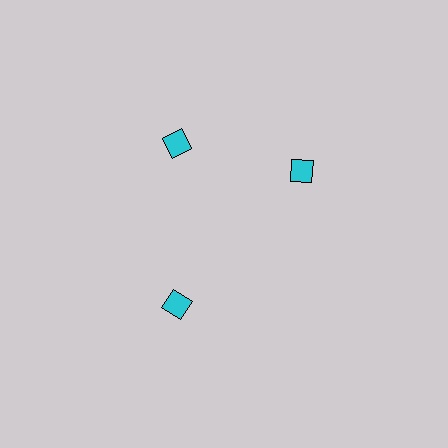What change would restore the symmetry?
The symmetry would be restored by rotating it back into even spacing with its neighbors so that all 3 diamonds sit at equal angles and equal distance from the center.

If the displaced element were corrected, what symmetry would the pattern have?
It would have 3-fold rotational symmetry — the pattern would map onto itself every 120 degrees.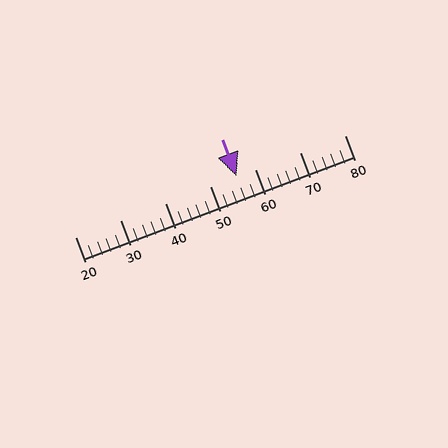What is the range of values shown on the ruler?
The ruler shows values from 20 to 80.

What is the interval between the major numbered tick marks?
The major tick marks are spaced 10 units apart.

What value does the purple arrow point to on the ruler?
The purple arrow points to approximately 56.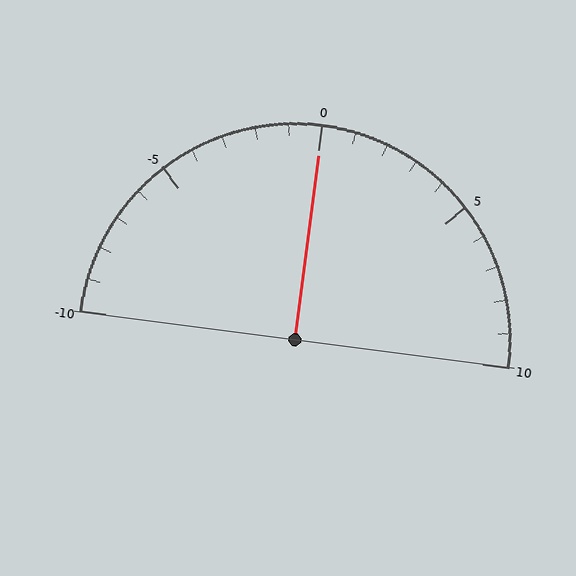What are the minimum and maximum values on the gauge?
The gauge ranges from -10 to 10.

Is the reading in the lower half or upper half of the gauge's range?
The reading is in the upper half of the range (-10 to 10).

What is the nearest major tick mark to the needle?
The nearest major tick mark is 0.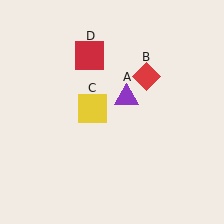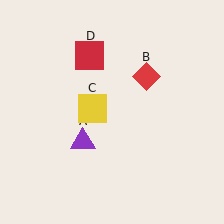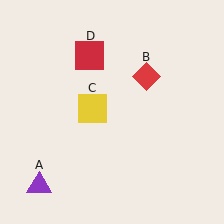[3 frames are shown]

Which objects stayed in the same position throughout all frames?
Red diamond (object B) and yellow square (object C) and red square (object D) remained stationary.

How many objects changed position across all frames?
1 object changed position: purple triangle (object A).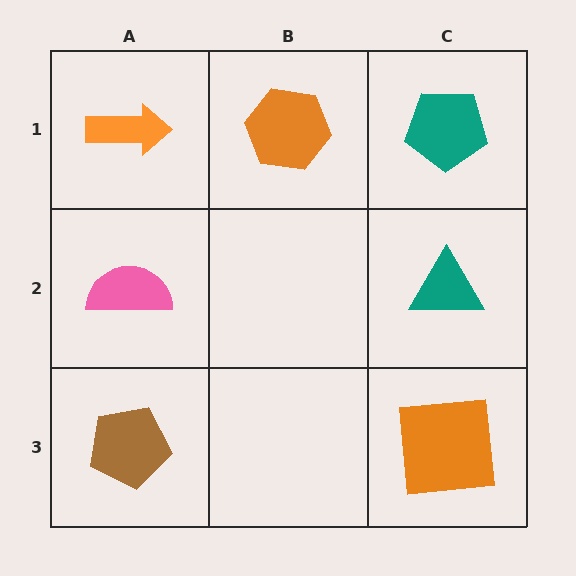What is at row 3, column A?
A brown pentagon.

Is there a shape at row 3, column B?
No, that cell is empty.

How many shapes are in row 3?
2 shapes.